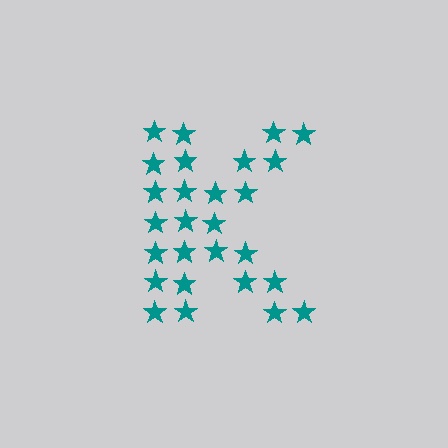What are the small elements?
The small elements are stars.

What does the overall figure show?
The overall figure shows the letter K.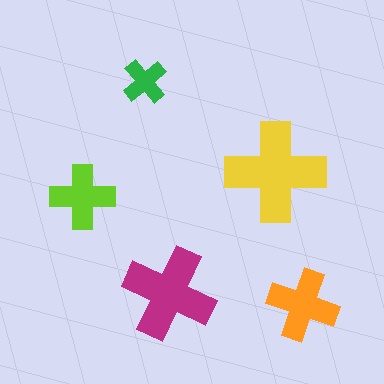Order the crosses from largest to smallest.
the yellow one, the magenta one, the orange one, the lime one, the green one.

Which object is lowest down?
The orange cross is bottommost.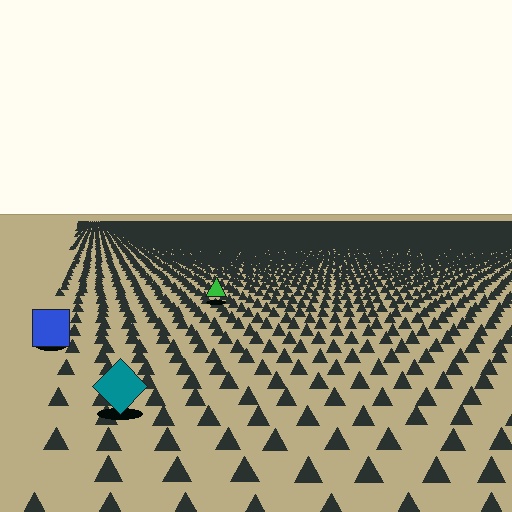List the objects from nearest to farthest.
From nearest to farthest: the teal diamond, the blue square, the green triangle.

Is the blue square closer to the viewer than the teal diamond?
No. The teal diamond is closer — you can tell from the texture gradient: the ground texture is coarser near it.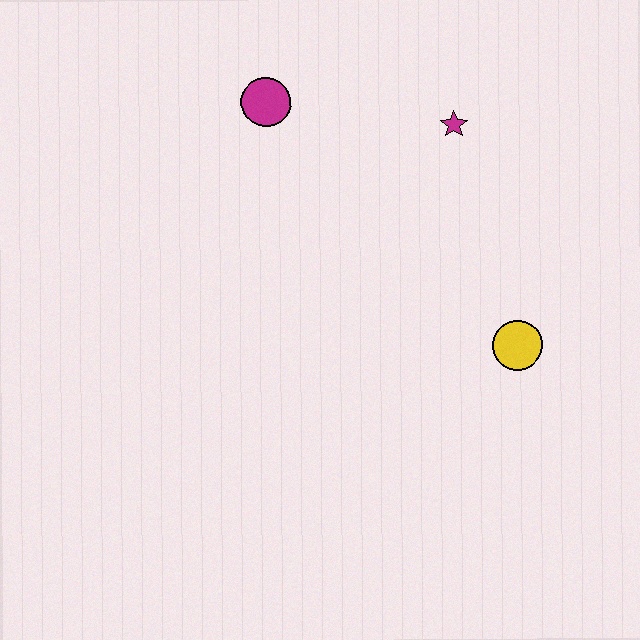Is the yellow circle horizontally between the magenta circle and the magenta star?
No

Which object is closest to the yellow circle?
The magenta star is closest to the yellow circle.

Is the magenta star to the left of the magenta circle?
No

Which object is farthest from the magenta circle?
The yellow circle is farthest from the magenta circle.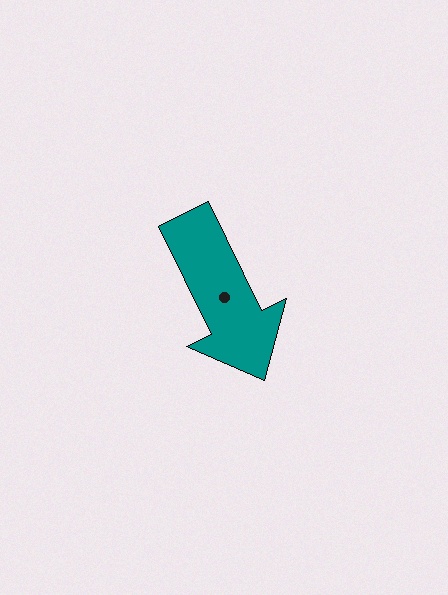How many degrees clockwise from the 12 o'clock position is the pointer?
Approximately 154 degrees.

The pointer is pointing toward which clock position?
Roughly 5 o'clock.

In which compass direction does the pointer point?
Southeast.